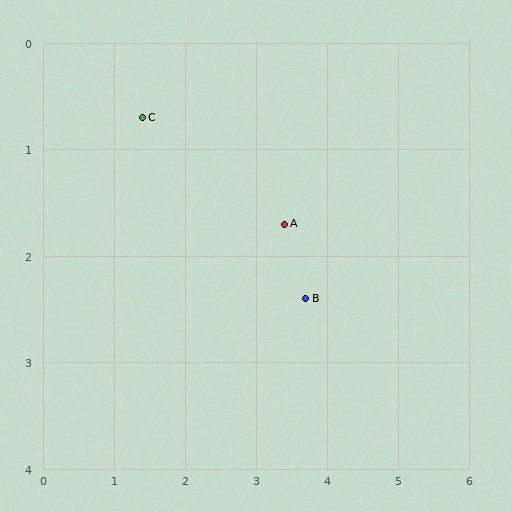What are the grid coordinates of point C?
Point C is at approximately (1.4, 0.7).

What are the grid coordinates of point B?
Point B is at approximately (3.7, 2.4).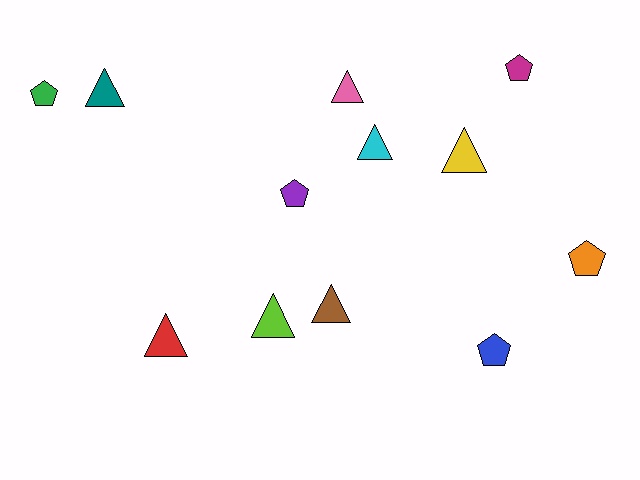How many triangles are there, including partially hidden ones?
There are 7 triangles.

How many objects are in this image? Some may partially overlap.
There are 12 objects.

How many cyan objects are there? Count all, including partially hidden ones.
There is 1 cyan object.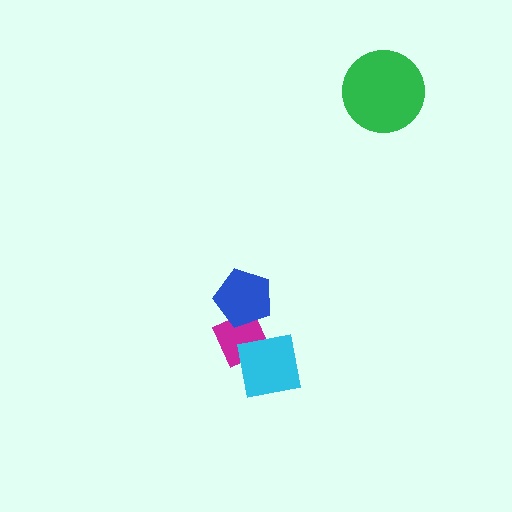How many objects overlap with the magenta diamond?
2 objects overlap with the magenta diamond.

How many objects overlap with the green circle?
0 objects overlap with the green circle.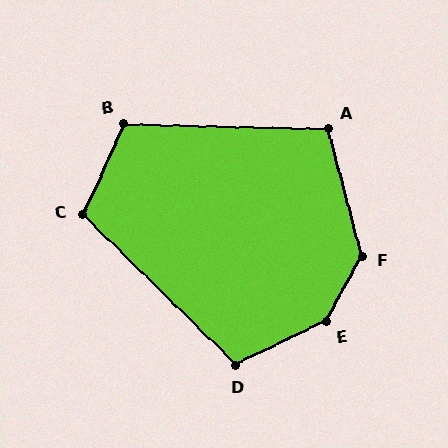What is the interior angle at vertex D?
Approximately 110 degrees (obtuse).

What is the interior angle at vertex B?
Approximately 113 degrees (obtuse).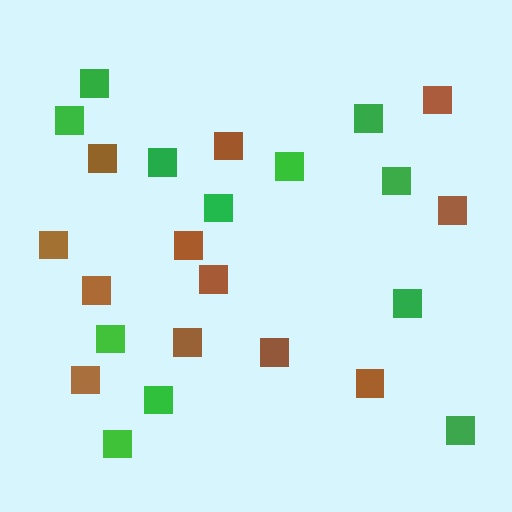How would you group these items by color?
There are 2 groups: one group of brown squares (12) and one group of green squares (12).